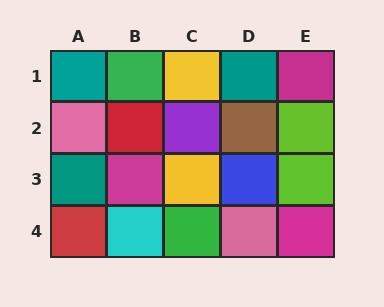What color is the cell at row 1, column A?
Teal.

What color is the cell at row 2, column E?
Lime.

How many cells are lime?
2 cells are lime.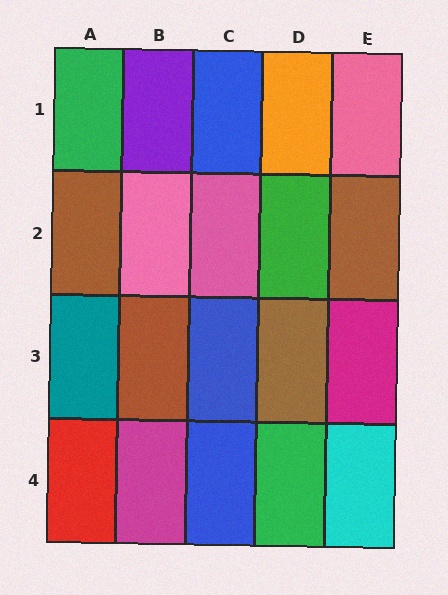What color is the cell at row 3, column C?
Blue.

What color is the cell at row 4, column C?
Blue.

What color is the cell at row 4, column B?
Magenta.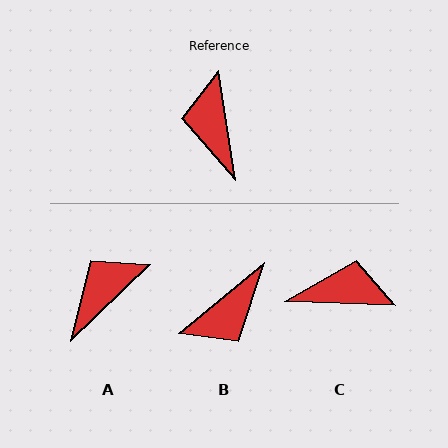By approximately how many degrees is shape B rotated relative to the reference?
Approximately 121 degrees counter-clockwise.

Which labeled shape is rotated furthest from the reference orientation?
B, about 121 degrees away.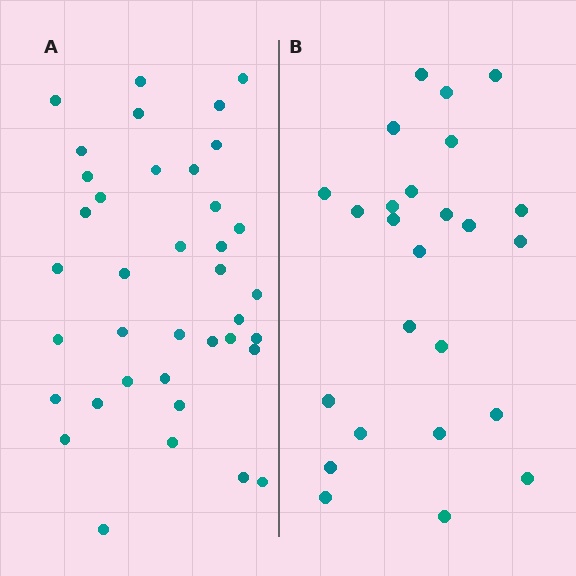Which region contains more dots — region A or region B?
Region A (the left region) has more dots.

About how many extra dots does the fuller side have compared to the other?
Region A has approximately 15 more dots than region B.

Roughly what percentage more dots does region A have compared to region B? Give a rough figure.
About 50% more.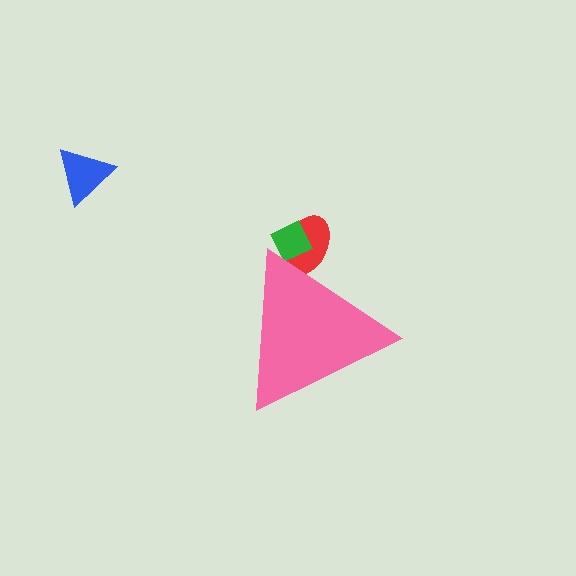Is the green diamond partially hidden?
Yes, the green diamond is partially hidden behind the pink triangle.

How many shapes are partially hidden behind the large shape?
2 shapes are partially hidden.